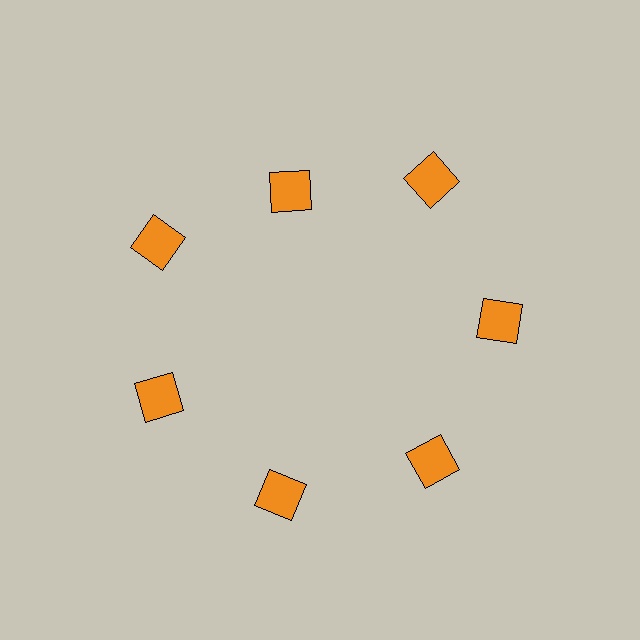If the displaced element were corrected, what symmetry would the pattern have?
It would have 7-fold rotational symmetry — the pattern would map onto itself every 51 degrees.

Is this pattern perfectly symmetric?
No. The 7 orange squares are arranged in a ring, but one element near the 12 o'clock position is pulled inward toward the center, breaking the 7-fold rotational symmetry.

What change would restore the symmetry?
The symmetry would be restored by moving it outward, back onto the ring so that all 7 squares sit at equal angles and equal distance from the center.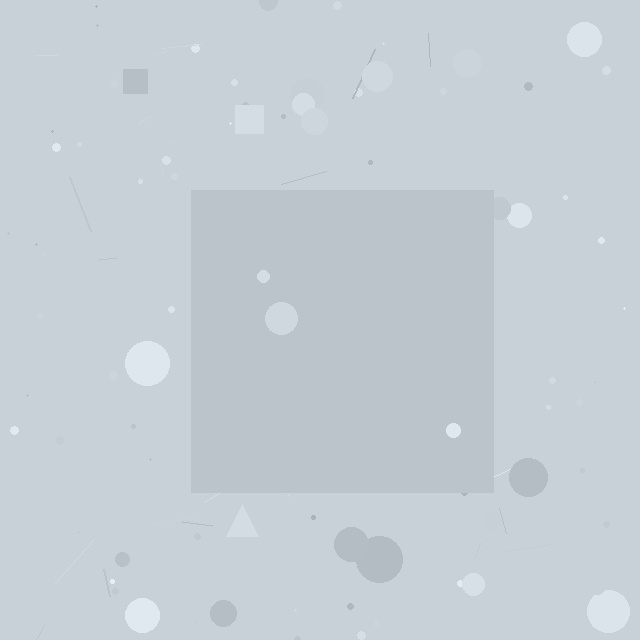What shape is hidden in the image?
A square is hidden in the image.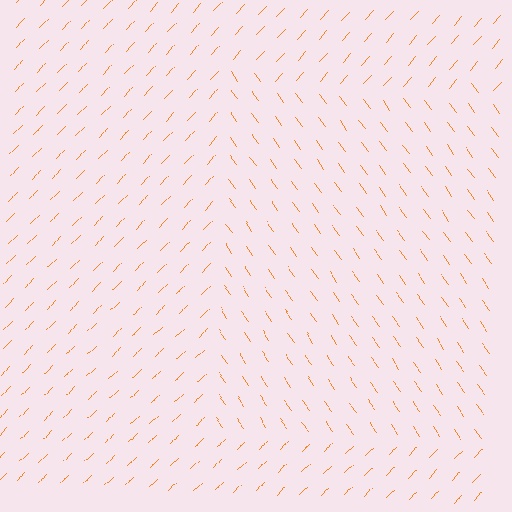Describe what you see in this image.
The image is filled with small orange line segments. A rectangle region in the image has lines oriented differently from the surrounding lines, creating a visible texture boundary.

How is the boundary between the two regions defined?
The boundary is defined purely by a change in line orientation (approximately 77 degrees difference). All lines are the same color and thickness.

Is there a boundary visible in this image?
Yes, there is a texture boundary formed by a change in line orientation.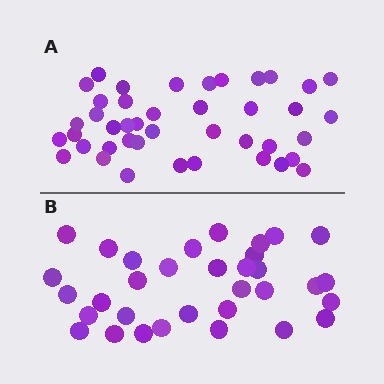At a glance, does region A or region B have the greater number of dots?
Region A (the top region) has more dots.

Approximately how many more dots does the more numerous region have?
Region A has roughly 8 or so more dots than region B.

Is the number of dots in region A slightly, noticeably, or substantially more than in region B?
Region A has noticeably more, but not dramatically so. The ratio is roughly 1.3 to 1.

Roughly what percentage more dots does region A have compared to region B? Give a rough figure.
About 25% more.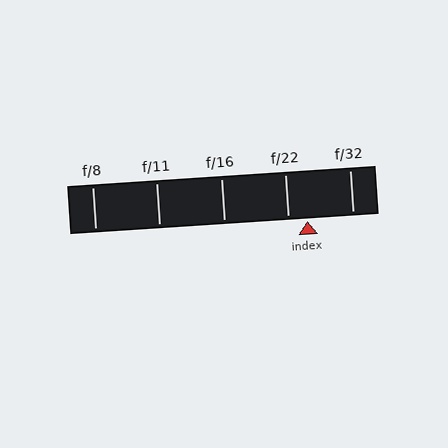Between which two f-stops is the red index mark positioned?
The index mark is between f/22 and f/32.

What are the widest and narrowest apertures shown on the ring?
The widest aperture shown is f/8 and the narrowest is f/32.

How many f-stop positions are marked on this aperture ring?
There are 5 f-stop positions marked.